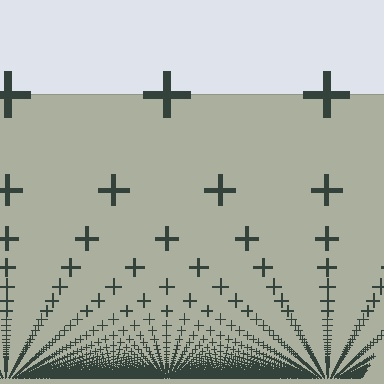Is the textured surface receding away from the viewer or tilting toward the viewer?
The surface appears to tilt toward the viewer. Texture elements get larger and sparser toward the top.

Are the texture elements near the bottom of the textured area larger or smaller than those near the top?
Smaller. The gradient is inverted — elements near the bottom are smaller and denser.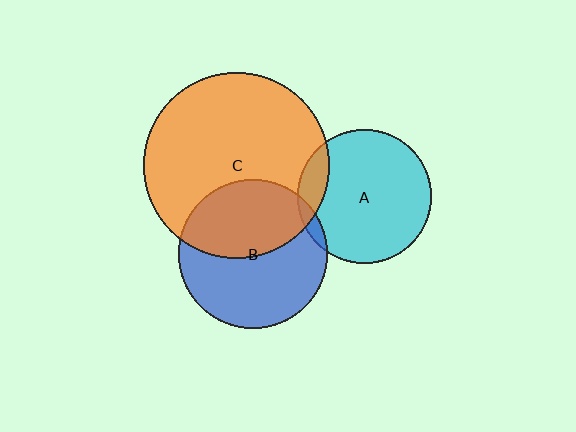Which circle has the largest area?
Circle C (orange).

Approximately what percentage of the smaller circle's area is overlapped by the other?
Approximately 5%.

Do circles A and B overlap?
Yes.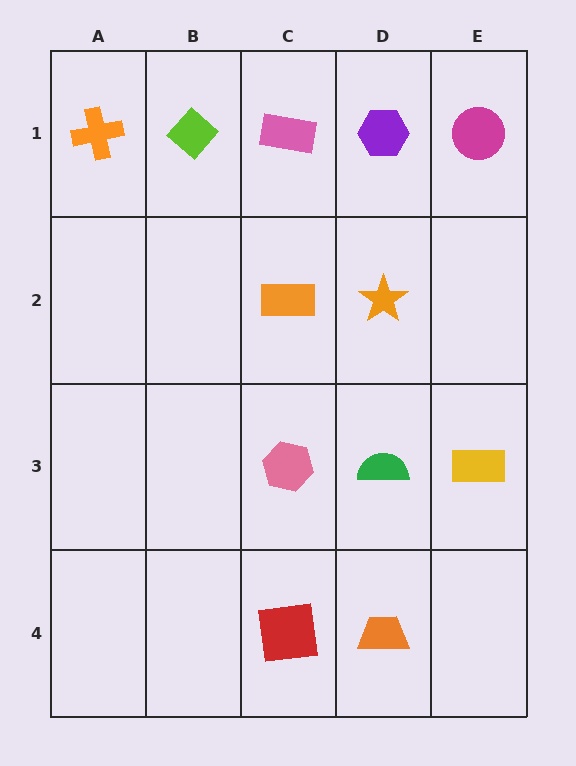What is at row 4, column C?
A red square.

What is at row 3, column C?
A pink hexagon.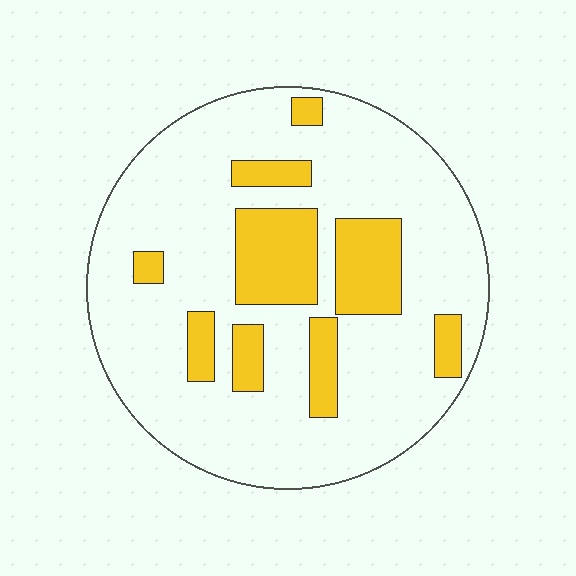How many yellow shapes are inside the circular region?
9.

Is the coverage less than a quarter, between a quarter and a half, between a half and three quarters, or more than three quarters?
Less than a quarter.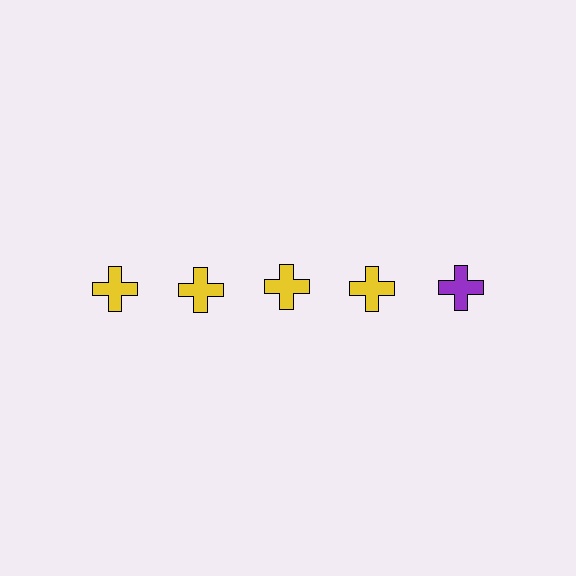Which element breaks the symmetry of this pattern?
The purple cross in the top row, rightmost column breaks the symmetry. All other shapes are yellow crosses.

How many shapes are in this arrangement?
There are 5 shapes arranged in a grid pattern.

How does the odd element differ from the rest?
It has a different color: purple instead of yellow.